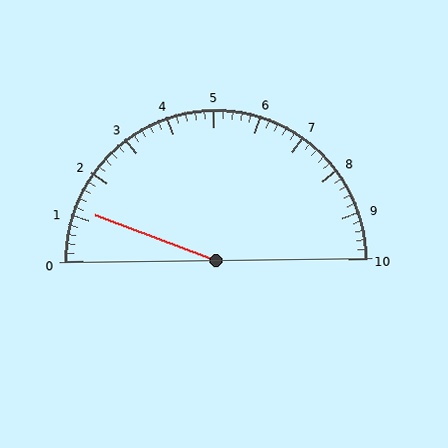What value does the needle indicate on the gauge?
The needle indicates approximately 1.2.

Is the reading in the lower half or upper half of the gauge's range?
The reading is in the lower half of the range (0 to 10).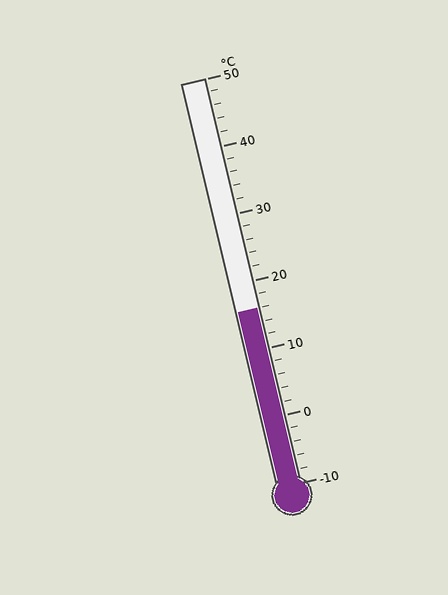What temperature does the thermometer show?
The thermometer shows approximately 16°C.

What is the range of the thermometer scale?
The thermometer scale ranges from -10°C to 50°C.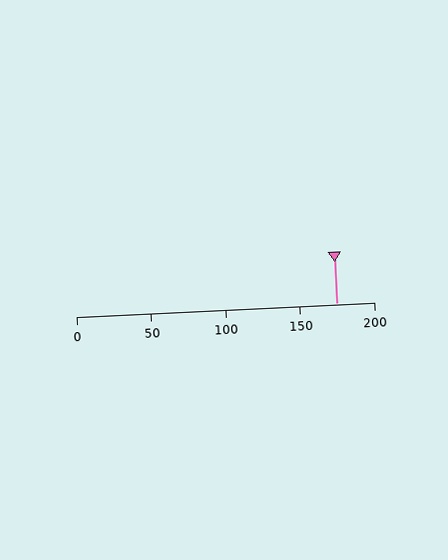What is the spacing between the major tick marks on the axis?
The major ticks are spaced 50 apart.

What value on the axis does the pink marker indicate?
The marker indicates approximately 175.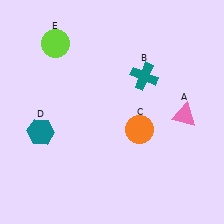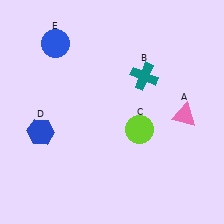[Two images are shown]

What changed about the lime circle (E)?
In Image 1, E is lime. In Image 2, it changed to blue.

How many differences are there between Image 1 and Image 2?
There are 3 differences between the two images.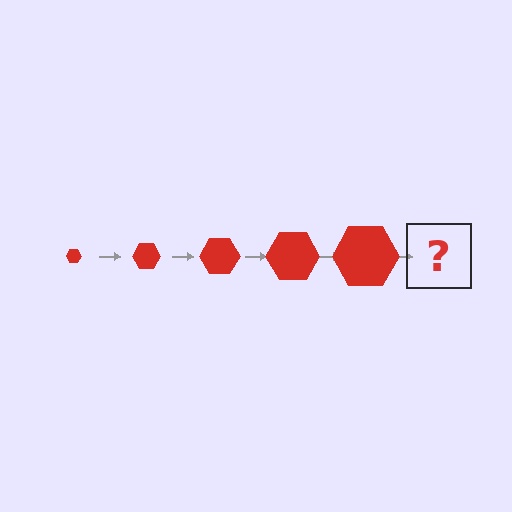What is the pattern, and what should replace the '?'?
The pattern is that the hexagon gets progressively larger each step. The '?' should be a red hexagon, larger than the previous one.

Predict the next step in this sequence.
The next step is a red hexagon, larger than the previous one.